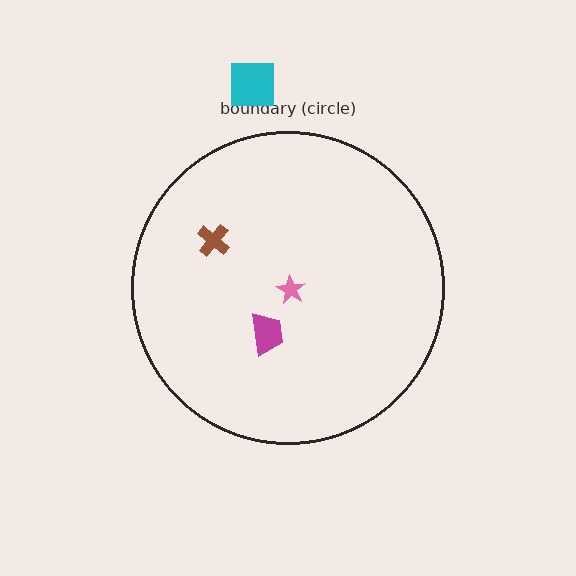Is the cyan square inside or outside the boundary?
Outside.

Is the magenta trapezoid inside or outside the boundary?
Inside.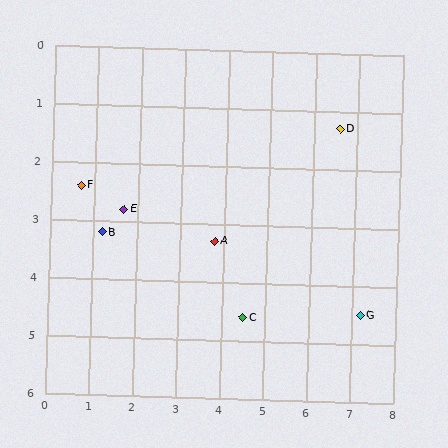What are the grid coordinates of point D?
Point D is at approximately (6.6, 1.3).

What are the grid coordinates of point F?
Point F is at approximately (0.7, 2.4).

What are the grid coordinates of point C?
Point C is at approximately (4.5, 4.6).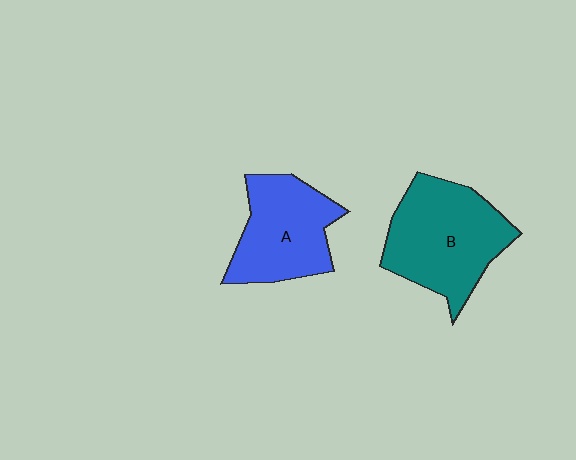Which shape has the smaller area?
Shape A (blue).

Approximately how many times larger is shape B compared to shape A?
Approximately 1.2 times.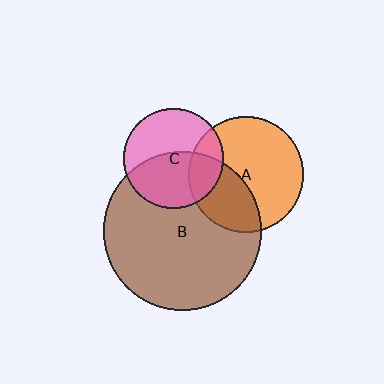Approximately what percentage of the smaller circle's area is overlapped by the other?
Approximately 25%.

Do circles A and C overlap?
Yes.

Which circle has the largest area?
Circle B (brown).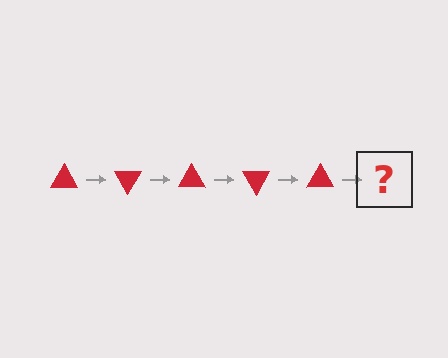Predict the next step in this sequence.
The next step is a red triangle rotated 300 degrees.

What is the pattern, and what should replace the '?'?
The pattern is that the triangle rotates 60 degrees each step. The '?' should be a red triangle rotated 300 degrees.